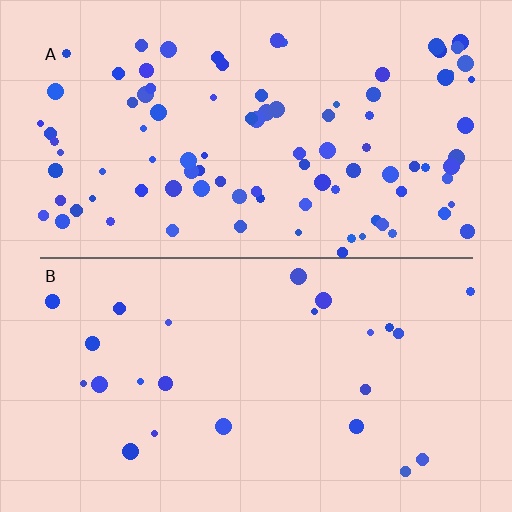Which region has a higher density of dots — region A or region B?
A (the top).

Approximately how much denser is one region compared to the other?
Approximately 3.9× — region A over region B.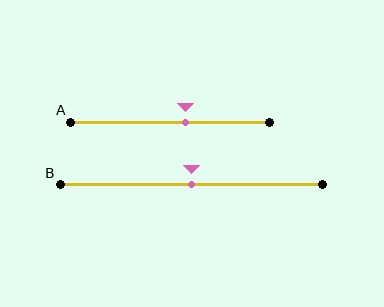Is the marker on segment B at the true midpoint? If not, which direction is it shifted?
Yes, the marker on segment B is at the true midpoint.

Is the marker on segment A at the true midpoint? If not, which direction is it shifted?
No, the marker on segment A is shifted to the right by about 8% of the segment length.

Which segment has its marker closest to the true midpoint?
Segment B has its marker closest to the true midpoint.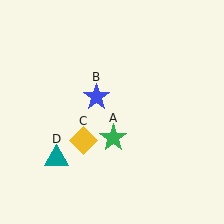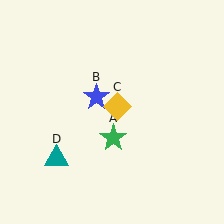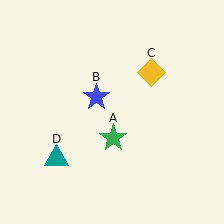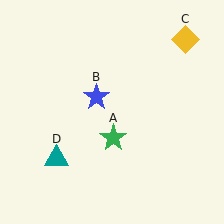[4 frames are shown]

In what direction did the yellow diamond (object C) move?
The yellow diamond (object C) moved up and to the right.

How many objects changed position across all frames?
1 object changed position: yellow diamond (object C).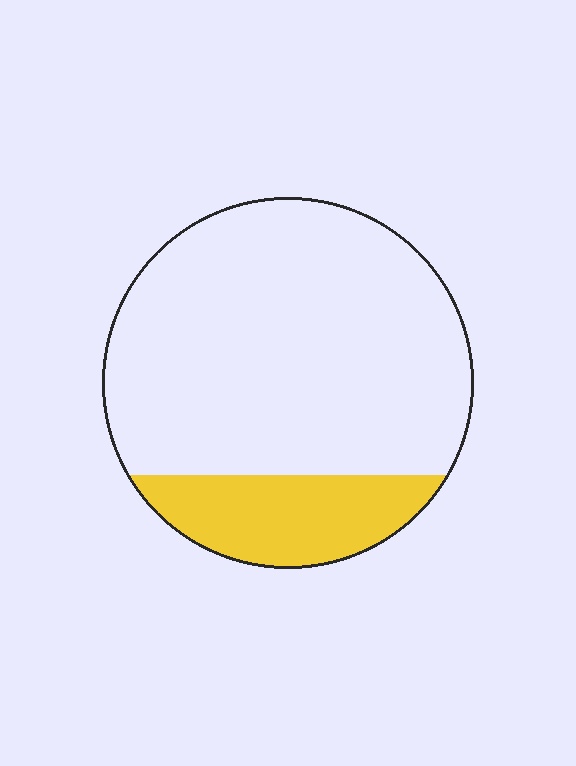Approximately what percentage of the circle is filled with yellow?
Approximately 20%.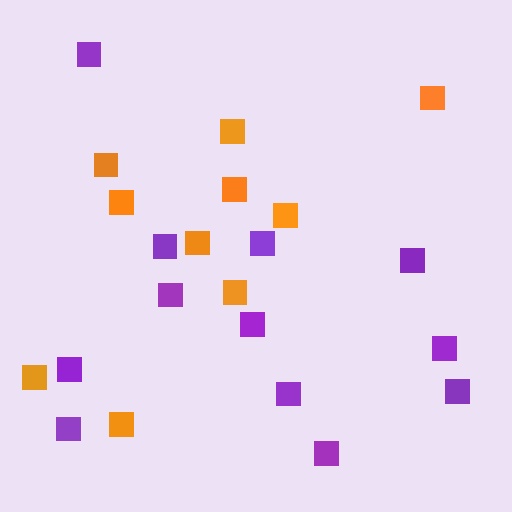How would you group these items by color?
There are 2 groups: one group of orange squares (10) and one group of purple squares (12).